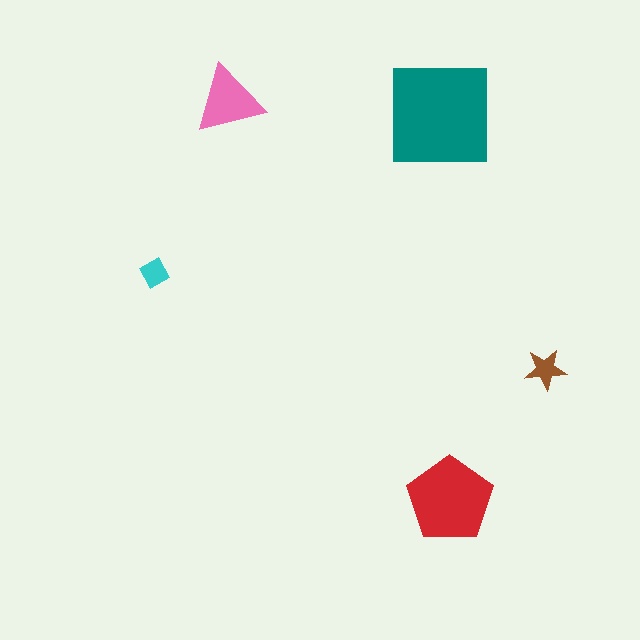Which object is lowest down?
The red pentagon is bottommost.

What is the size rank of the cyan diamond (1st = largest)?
5th.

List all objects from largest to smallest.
The teal square, the red pentagon, the pink triangle, the brown star, the cyan diamond.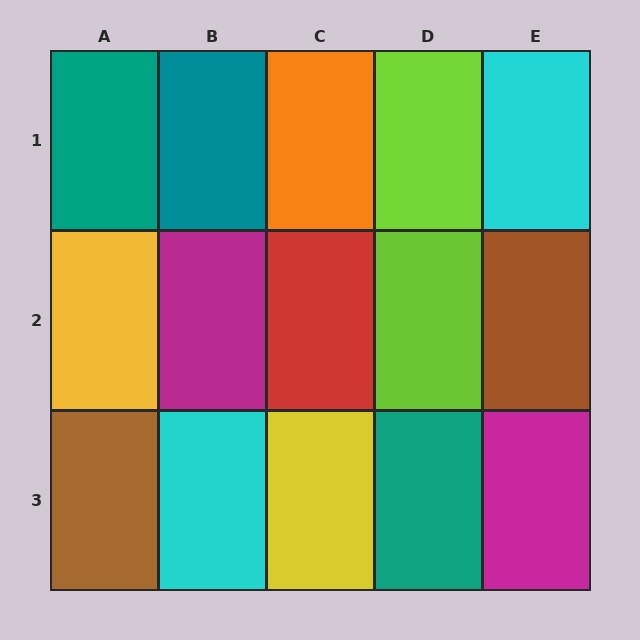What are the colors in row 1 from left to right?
Teal, teal, orange, lime, cyan.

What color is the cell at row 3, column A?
Brown.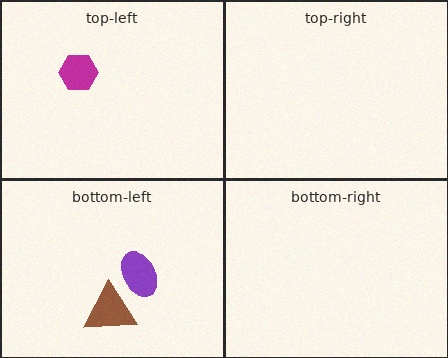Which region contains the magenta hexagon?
The top-left region.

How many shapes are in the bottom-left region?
2.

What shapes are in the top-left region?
The magenta hexagon.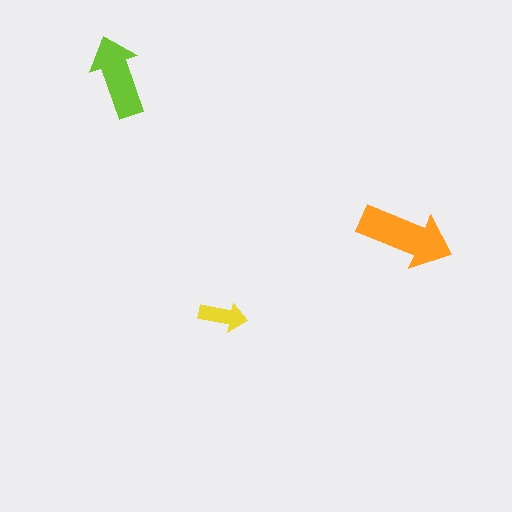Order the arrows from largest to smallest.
the orange one, the lime one, the yellow one.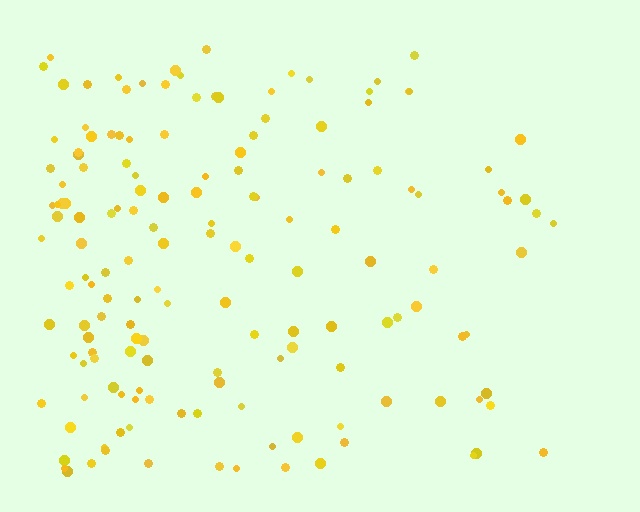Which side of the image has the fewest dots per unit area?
The right.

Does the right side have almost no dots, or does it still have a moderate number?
Still a moderate number, just noticeably fewer than the left.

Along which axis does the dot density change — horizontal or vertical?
Horizontal.